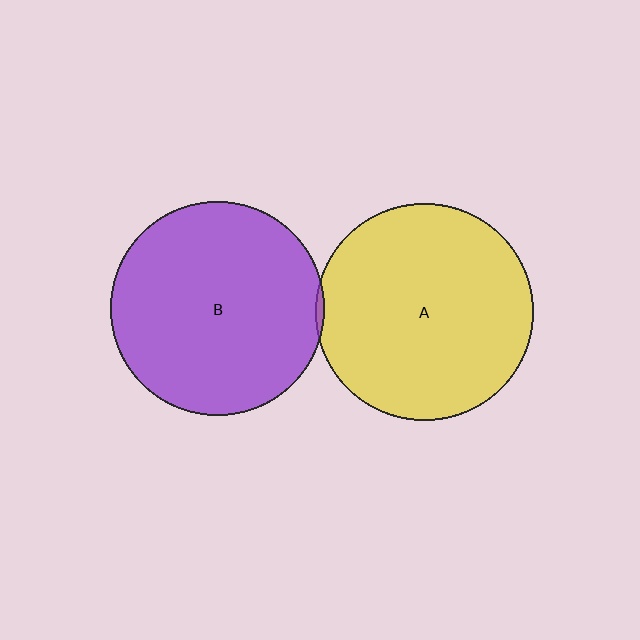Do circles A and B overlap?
Yes.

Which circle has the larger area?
Circle A (yellow).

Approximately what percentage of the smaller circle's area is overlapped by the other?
Approximately 5%.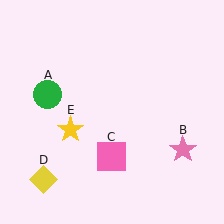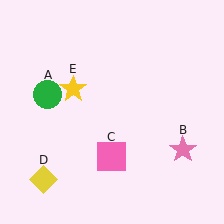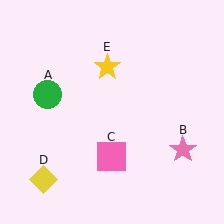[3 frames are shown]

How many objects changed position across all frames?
1 object changed position: yellow star (object E).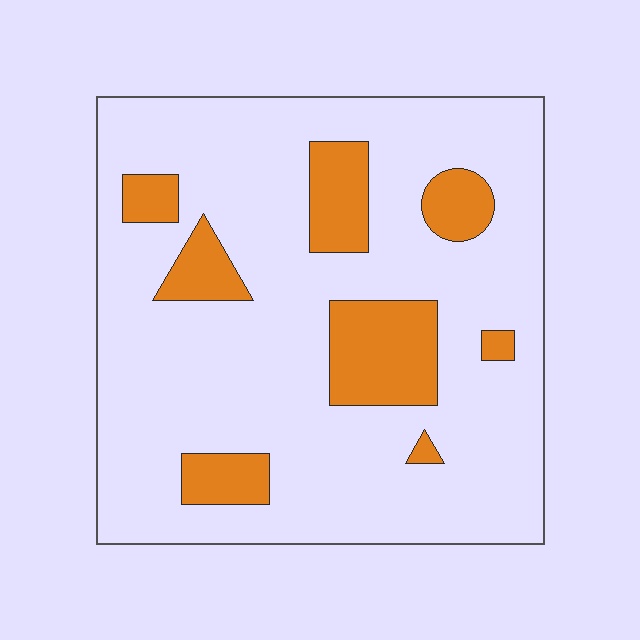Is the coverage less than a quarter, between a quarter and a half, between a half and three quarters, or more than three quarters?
Less than a quarter.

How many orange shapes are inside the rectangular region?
8.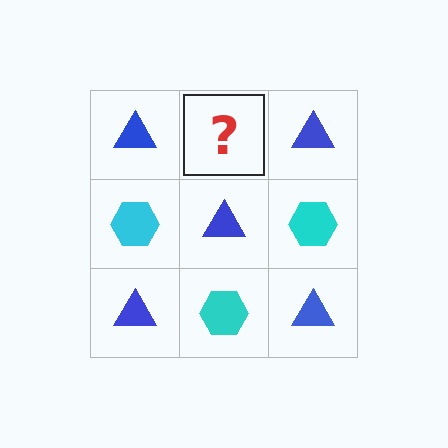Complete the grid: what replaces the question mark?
The question mark should be replaced with a cyan hexagon.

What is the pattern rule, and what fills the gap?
The rule is that it alternates blue triangle and cyan hexagon in a checkerboard pattern. The gap should be filled with a cyan hexagon.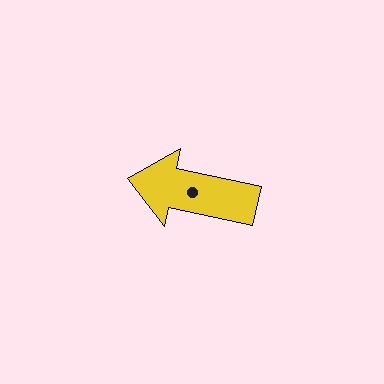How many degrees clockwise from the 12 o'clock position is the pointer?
Approximately 282 degrees.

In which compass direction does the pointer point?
West.